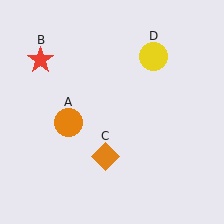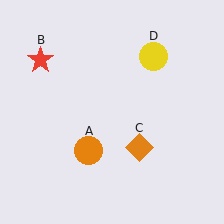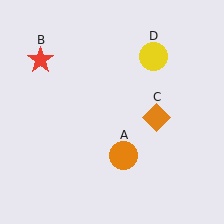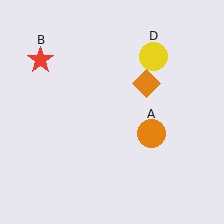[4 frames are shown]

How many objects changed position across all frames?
2 objects changed position: orange circle (object A), orange diamond (object C).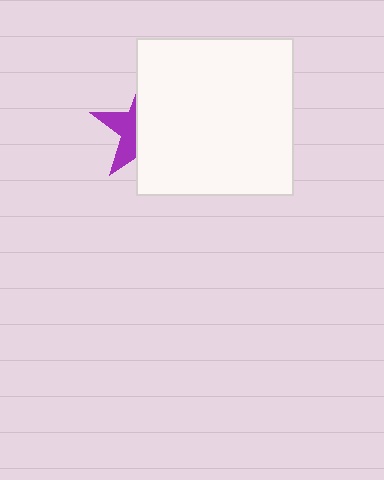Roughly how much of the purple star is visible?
A small part of it is visible (roughly 36%).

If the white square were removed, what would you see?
You would see the complete purple star.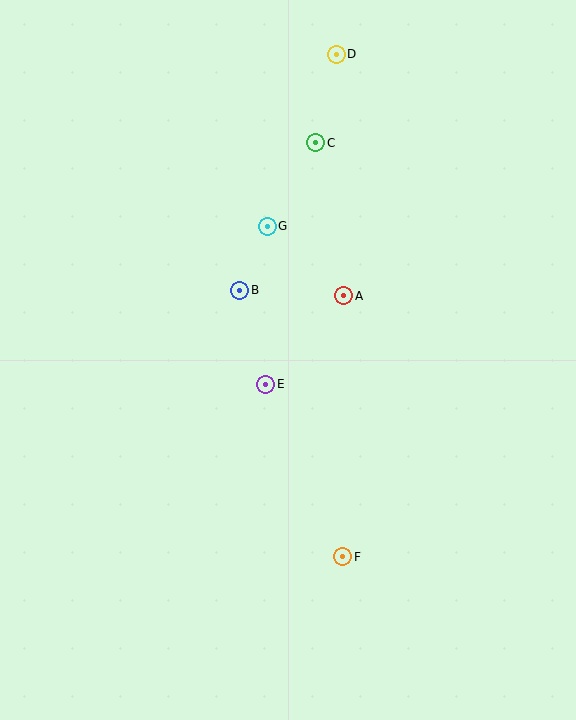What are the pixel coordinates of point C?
Point C is at (316, 143).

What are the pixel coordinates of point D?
Point D is at (336, 54).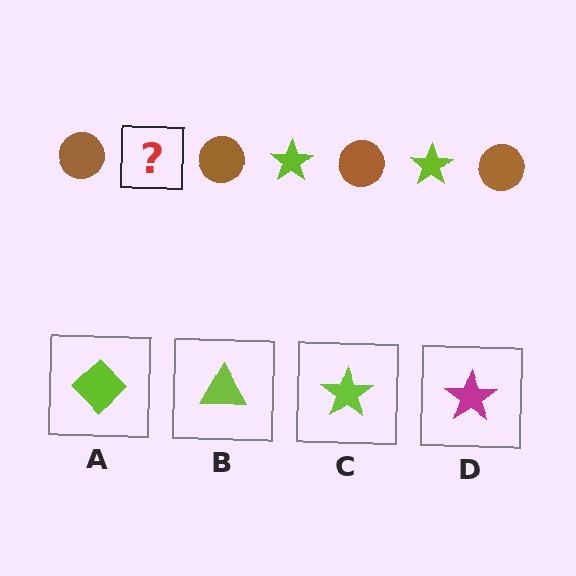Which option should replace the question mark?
Option C.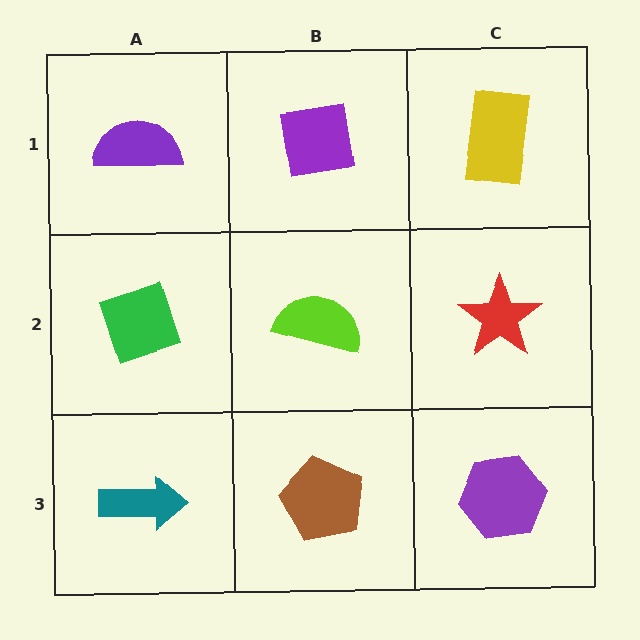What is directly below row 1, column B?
A lime semicircle.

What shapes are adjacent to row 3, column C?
A red star (row 2, column C), a brown pentagon (row 3, column B).